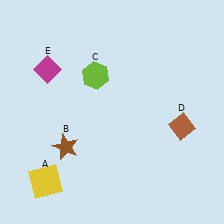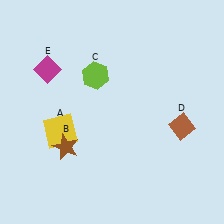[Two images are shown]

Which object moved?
The yellow square (A) moved up.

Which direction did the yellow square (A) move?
The yellow square (A) moved up.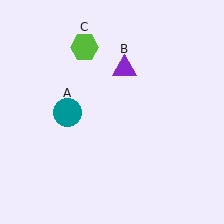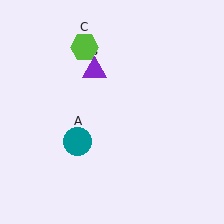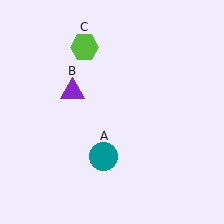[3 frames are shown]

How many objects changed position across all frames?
2 objects changed position: teal circle (object A), purple triangle (object B).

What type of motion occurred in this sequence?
The teal circle (object A), purple triangle (object B) rotated counterclockwise around the center of the scene.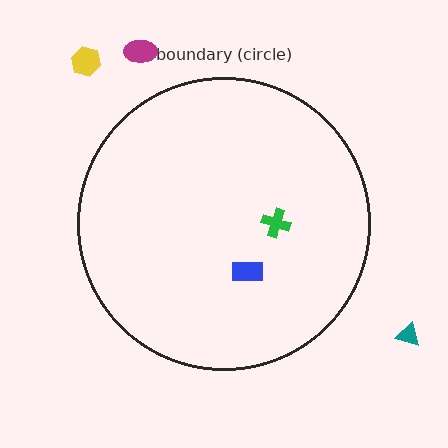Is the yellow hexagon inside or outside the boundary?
Outside.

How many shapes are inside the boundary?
2 inside, 3 outside.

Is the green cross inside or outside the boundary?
Inside.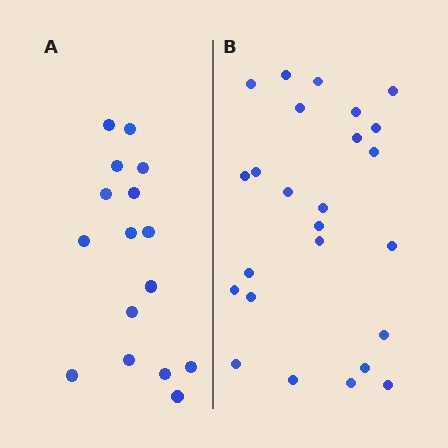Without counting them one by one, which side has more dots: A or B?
Region B (the right region) has more dots.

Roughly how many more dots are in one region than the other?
Region B has roughly 8 or so more dots than region A.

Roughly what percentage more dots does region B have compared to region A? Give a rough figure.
About 55% more.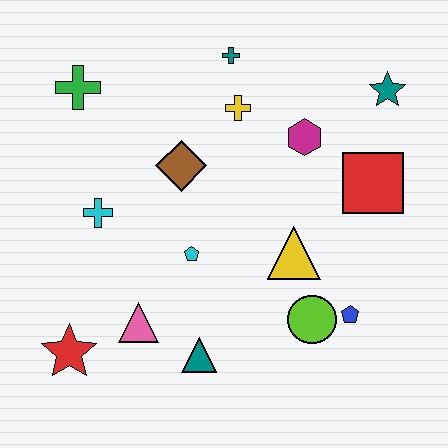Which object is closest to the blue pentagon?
The lime circle is closest to the blue pentagon.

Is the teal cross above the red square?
Yes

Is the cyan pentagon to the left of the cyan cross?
No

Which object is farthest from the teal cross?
The red star is farthest from the teal cross.